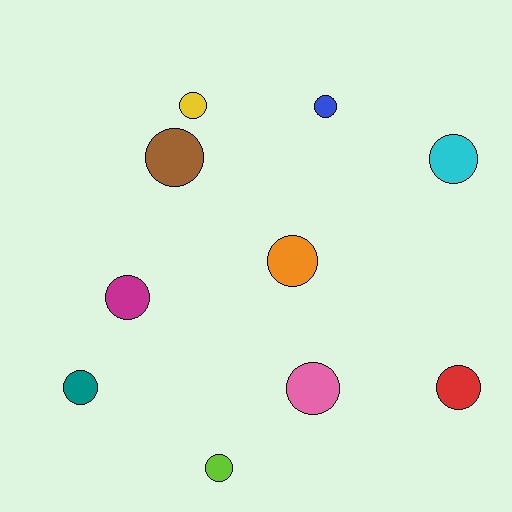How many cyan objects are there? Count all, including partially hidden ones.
There is 1 cyan object.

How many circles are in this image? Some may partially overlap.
There are 10 circles.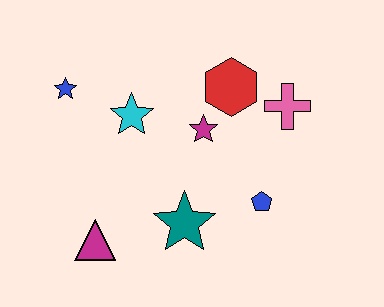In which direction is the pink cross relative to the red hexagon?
The pink cross is to the right of the red hexagon.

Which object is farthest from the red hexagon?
The magenta triangle is farthest from the red hexagon.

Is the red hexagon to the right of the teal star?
Yes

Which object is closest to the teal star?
The blue pentagon is closest to the teal star.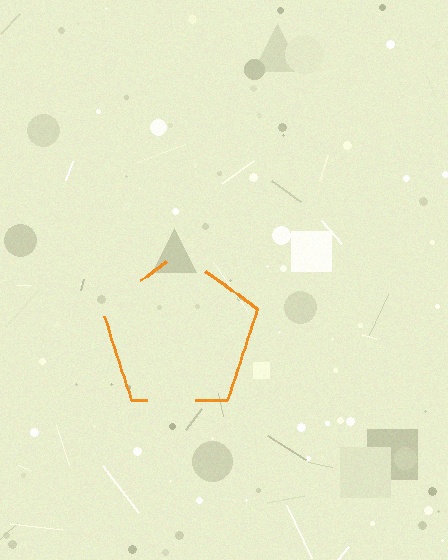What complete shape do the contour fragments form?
The contour fragments form a pentagon.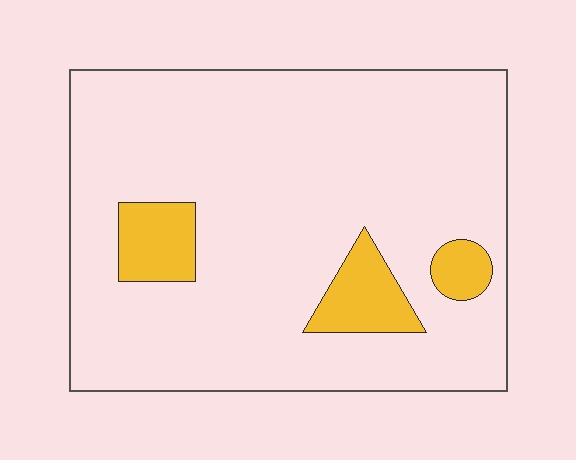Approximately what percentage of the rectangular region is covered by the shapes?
Approximately 10%.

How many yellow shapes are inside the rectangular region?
3.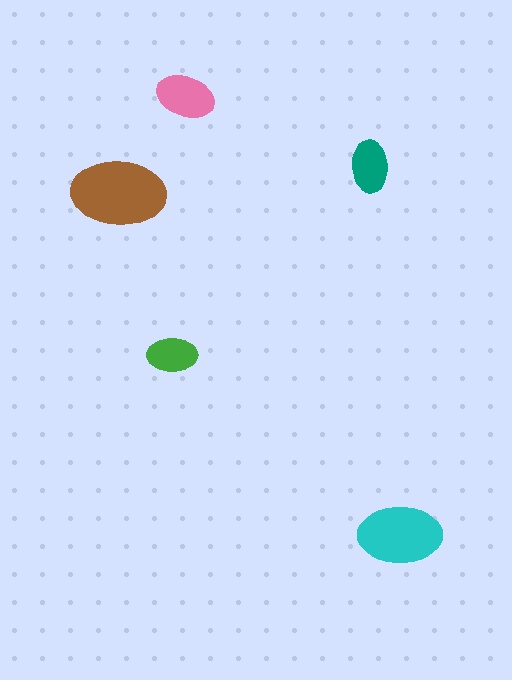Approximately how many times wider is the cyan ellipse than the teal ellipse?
About 1.5 times wider.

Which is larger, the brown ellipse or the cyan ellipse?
The brown one.